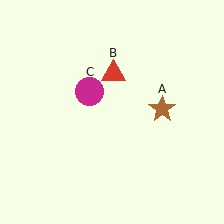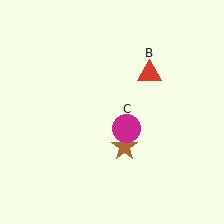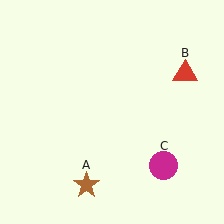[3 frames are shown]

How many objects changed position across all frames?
3 objects changed position: brown star (object A), red triangle (object B), magenta circle (object C).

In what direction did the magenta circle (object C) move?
The magenta circle (object C) moved down and to the right.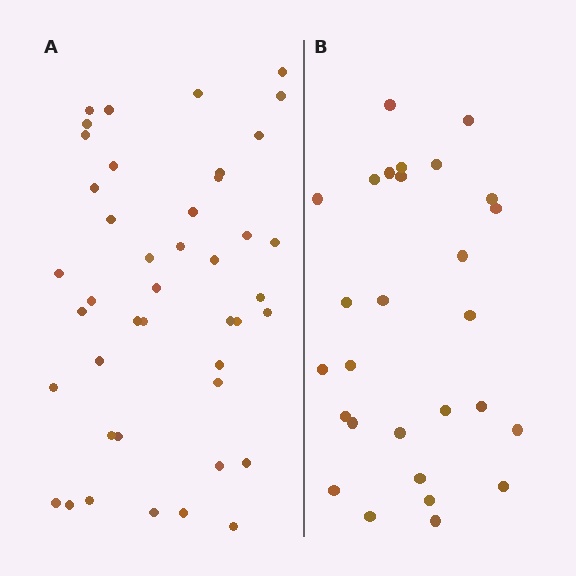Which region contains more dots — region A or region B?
Region A (the left region) has more dots.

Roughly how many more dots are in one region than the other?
Region A has approximately 15 more dots than region B.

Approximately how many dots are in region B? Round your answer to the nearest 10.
About 30 dots. (The exact count is 28, which rounds to 30.)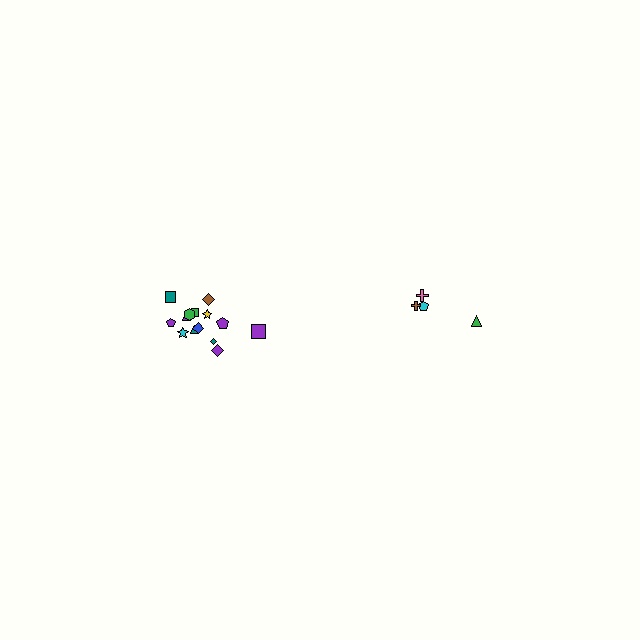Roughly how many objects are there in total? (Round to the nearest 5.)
Roughly 20 objects in total.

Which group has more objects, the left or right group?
The left group.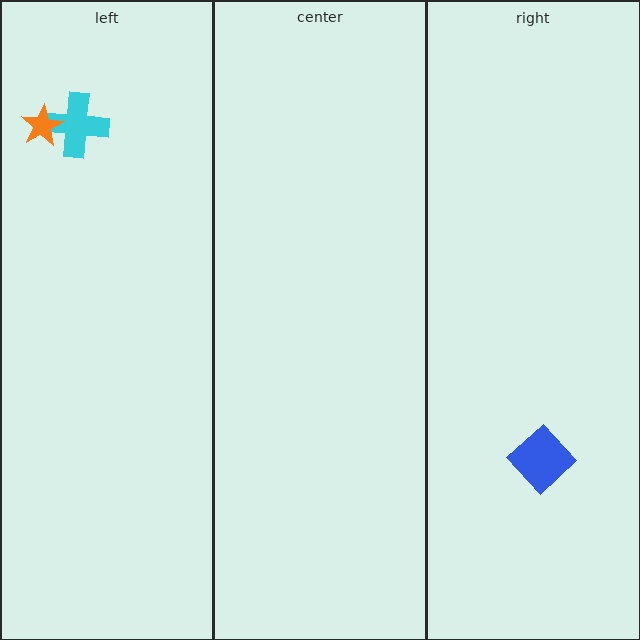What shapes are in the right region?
The blue diamond.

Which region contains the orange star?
The left region.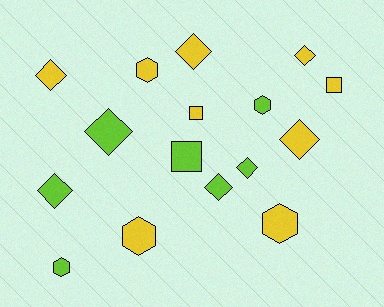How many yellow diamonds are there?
There are 4 yellow diamonds.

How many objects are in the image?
There are 16 objects.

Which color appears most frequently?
Yellow, with 9 objects.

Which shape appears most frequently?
Diamond, with 8 objects.